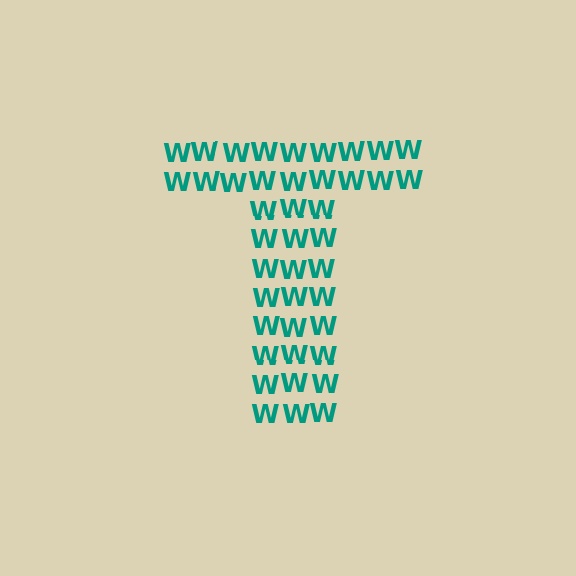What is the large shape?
The large shape is the letter T.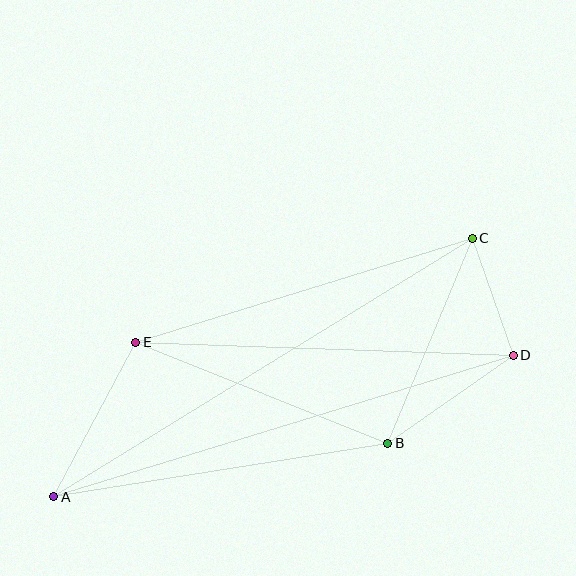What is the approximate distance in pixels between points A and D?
The distance between A and D is approximately 481 pixels.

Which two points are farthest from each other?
Points A and C are farthest from each other.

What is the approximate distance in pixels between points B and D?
The distance between B and D is approximately 153 pixels.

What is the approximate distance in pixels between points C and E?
The distance between C and E is approximately 352 pixels.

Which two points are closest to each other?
Points C and D are closest to each other.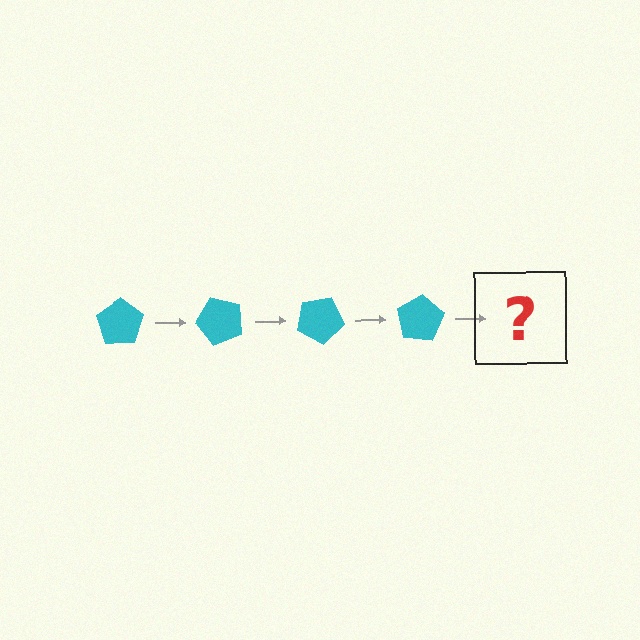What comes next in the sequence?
The next element should be a cyan pentagon rotated 200 degrees.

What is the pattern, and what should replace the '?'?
The pattern is that the pentagon rotates 50 degrees each step. The '?' should be a cyan pentagon rotated 200 degrees.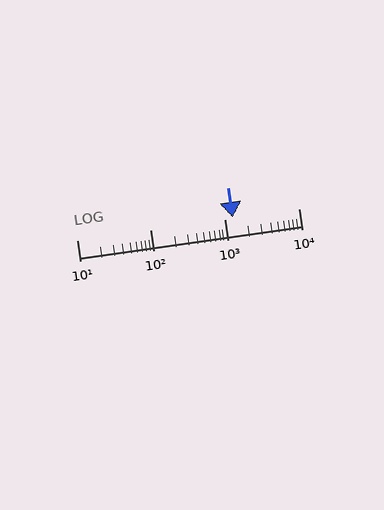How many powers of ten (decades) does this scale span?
The scale spans 3 decades, from 10 to 10000.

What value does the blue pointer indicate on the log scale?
The pointer indicates approximately 1300.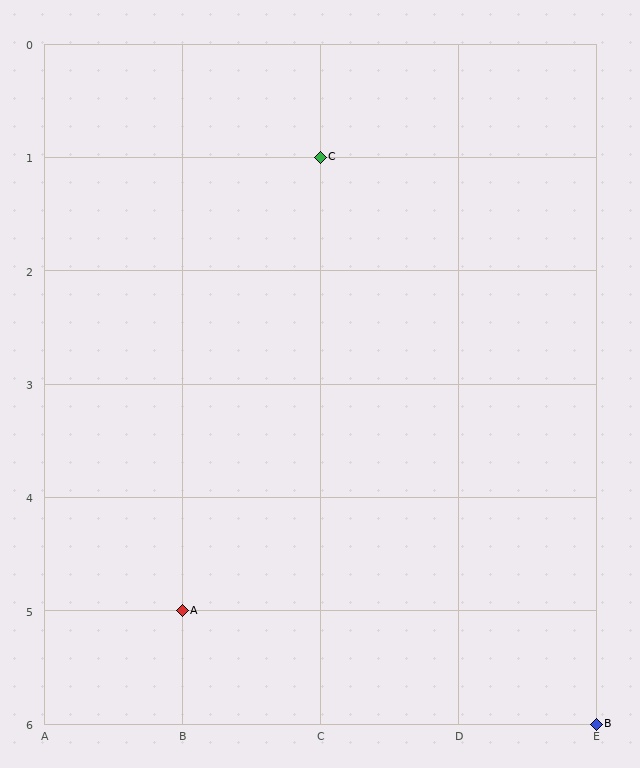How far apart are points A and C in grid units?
Points A and C are 1 column and 4 rows apart (about 4.1 grid units diagonally).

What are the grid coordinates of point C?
Point C is at grid coordinates (C, 1).